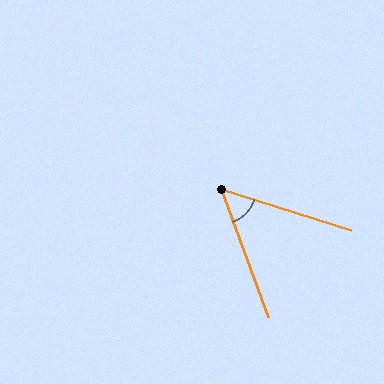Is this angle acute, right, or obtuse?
It is acute.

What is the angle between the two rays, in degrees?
Approximately 52 degrees.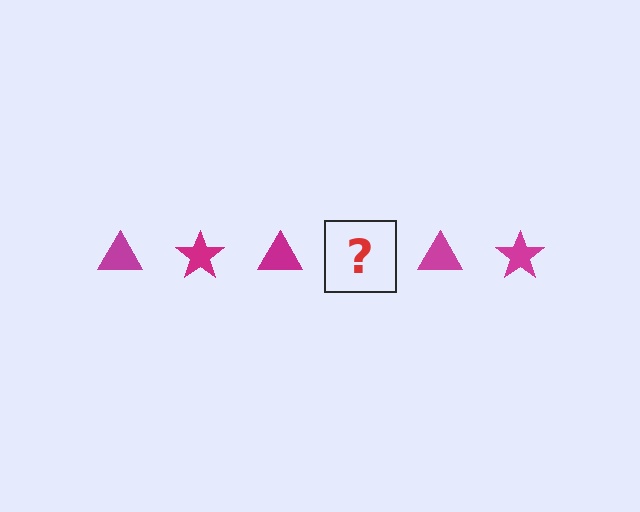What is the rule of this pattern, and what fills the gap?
The rule is that the pattern cycles through triangle, star shapes in magenta. The gap should be filled with a magenta star.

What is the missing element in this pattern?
The missing element is a magenta star.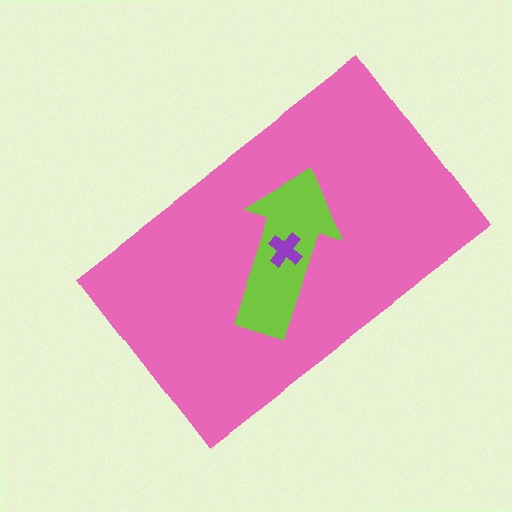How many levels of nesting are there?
3.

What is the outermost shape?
The pink rectangle.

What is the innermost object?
The purple cross.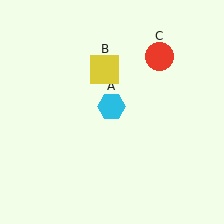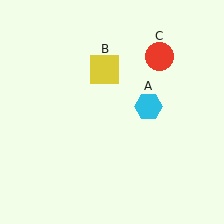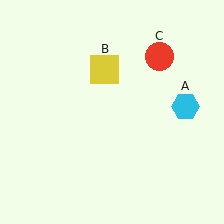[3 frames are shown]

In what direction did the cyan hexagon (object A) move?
The cyan hexagon (object A) moved right.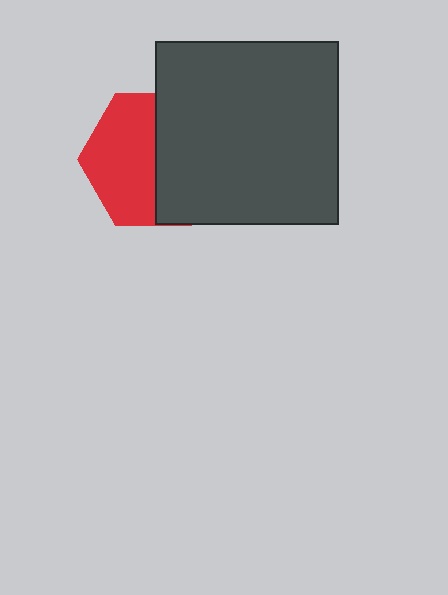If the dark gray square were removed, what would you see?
You would see the complete red hexagon.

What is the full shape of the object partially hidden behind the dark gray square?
The partially hidden object is a red hexagon.